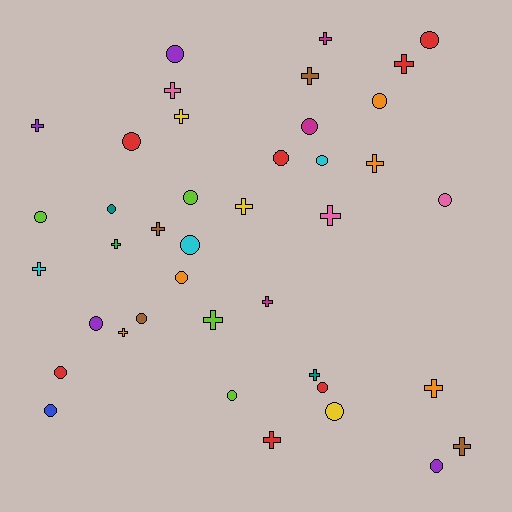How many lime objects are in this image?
There are 4 lime objects.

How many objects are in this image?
There are 40 objects.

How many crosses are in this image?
There are 19 crosses.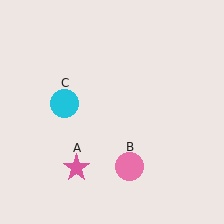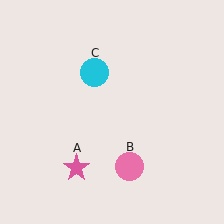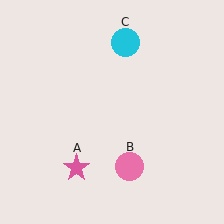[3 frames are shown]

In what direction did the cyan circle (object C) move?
The cyan circle (object C) moved up and to the right.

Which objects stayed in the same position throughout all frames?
Pink star (object A) and pink circle (object B) remained stationary.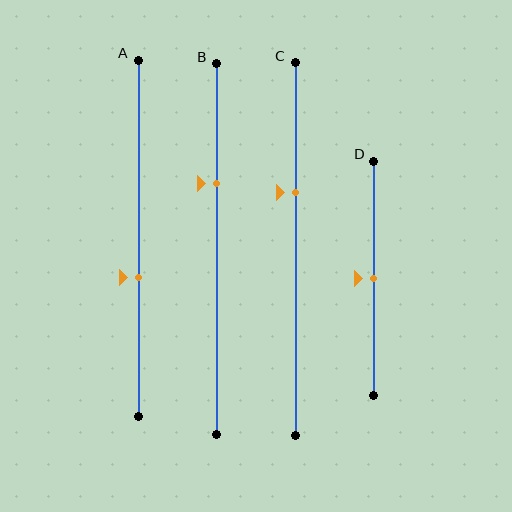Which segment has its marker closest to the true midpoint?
Segment D has its marker closest to the true midpoint.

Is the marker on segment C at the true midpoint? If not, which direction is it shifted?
No, the marker on segment C is shifted upward by about 15% of the segment length.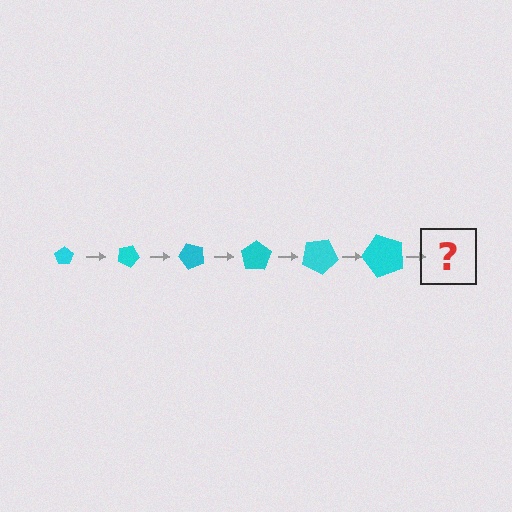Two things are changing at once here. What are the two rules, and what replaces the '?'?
The two rules are that the pentagon grows larger each step and it rotates 25 degrees each step. The '?' should be a pentagon, larger than the previous one and rotated 150 degrees from the start.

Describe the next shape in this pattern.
It should be a pentagon, larger than the previous one and rotated 150 degrees from the start.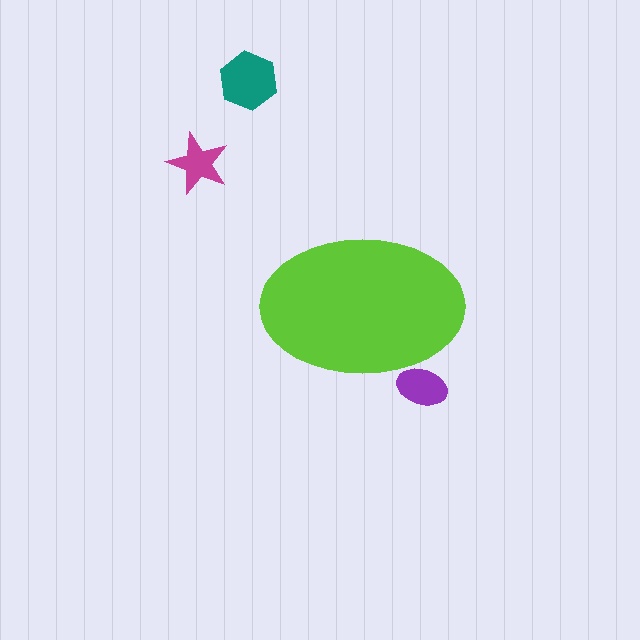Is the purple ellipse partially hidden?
Yes, the purple ellipse is partially hidden behind the lime ellipse.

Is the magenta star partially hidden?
No, the magenta star is fully visible.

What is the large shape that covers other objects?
A lime ellipse.